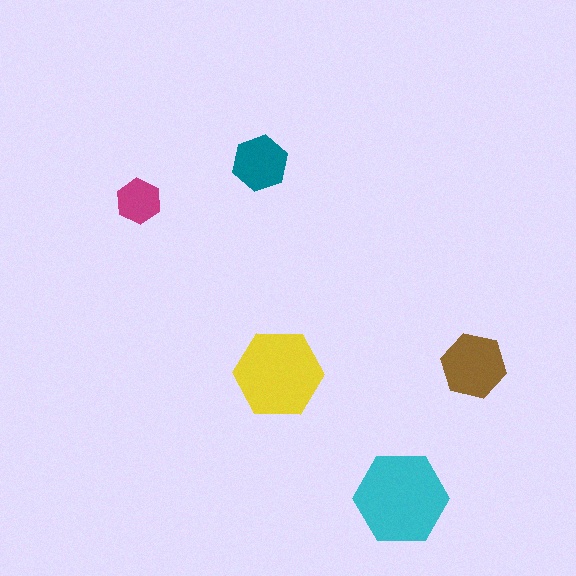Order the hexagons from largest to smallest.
the cyan one, the yellow one, the brown one, the teal one, the magenta one.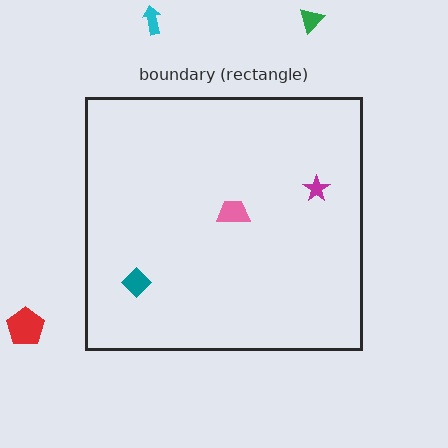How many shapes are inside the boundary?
3 inside, 3 outside.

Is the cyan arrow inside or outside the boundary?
Outside.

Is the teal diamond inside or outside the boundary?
Inside.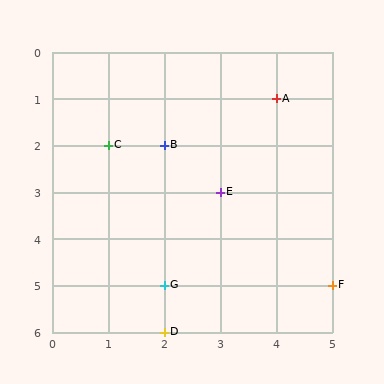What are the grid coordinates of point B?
Point B is at grid coordinates (2, 2).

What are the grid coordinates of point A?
Point A is at grid coordinates (4, 1).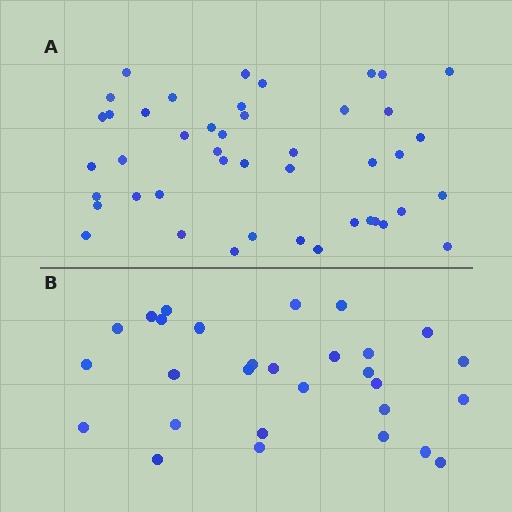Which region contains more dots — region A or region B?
Region A (the top region) has more dots.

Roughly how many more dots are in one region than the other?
Region A has approximately 15 more dots than region B.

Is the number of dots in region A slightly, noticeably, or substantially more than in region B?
Region A has substantially more. The ratio is roughly 1.6 to 1.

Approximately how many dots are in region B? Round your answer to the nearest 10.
About 30 dots. (The exact count is 29, which rounds to 30.)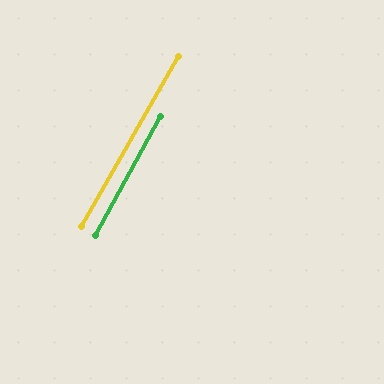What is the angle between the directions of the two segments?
Approximately 1 degree.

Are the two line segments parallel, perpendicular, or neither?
Parallel — their directions differ by only 1.3°.